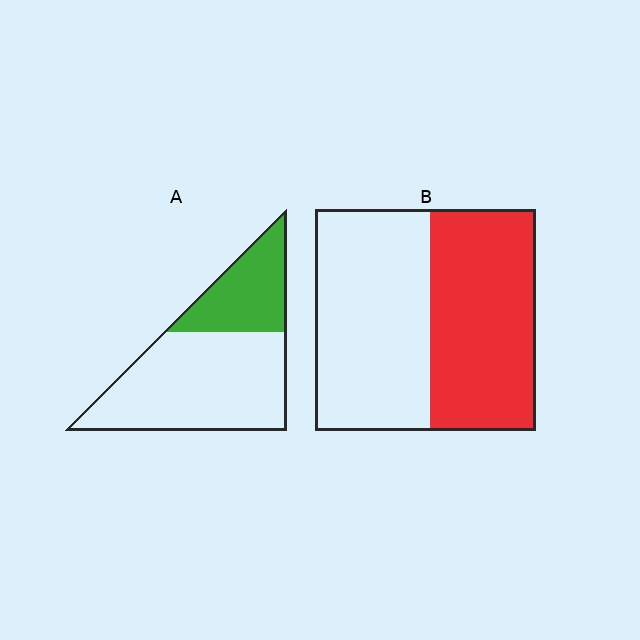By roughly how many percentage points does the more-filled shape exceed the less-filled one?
By roughly 15 percentage points (B over A).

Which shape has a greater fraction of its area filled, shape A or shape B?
Shape B.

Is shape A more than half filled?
No.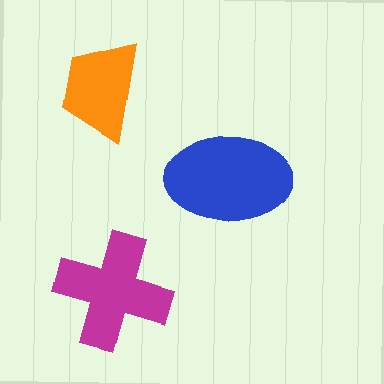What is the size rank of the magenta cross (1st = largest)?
2nd.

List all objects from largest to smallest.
The blue ellipse, the magenta cross, the orange trapezoid.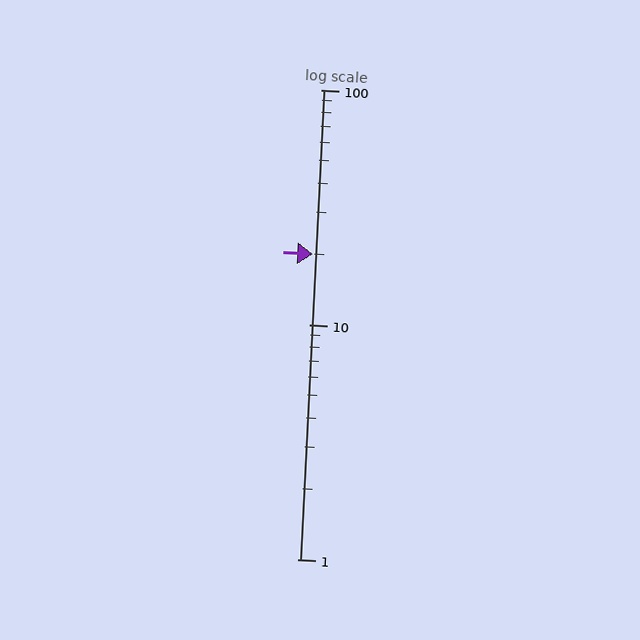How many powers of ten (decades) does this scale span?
The scale spans 2 decades, from 1 to 100.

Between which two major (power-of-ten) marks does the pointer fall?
The pointer is between 10 and 100.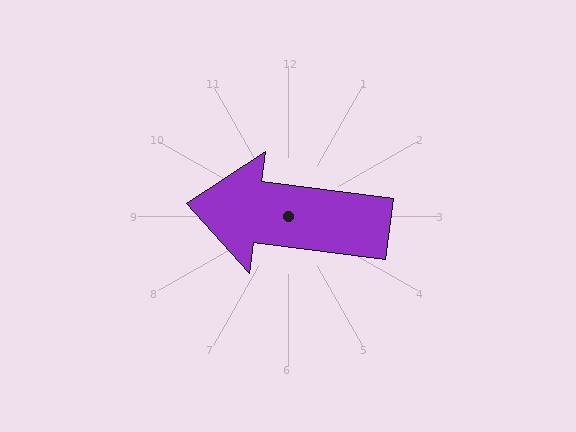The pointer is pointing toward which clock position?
Roughly 9 o'clock.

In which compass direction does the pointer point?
West.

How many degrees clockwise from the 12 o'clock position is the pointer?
Approximately 277 degrees.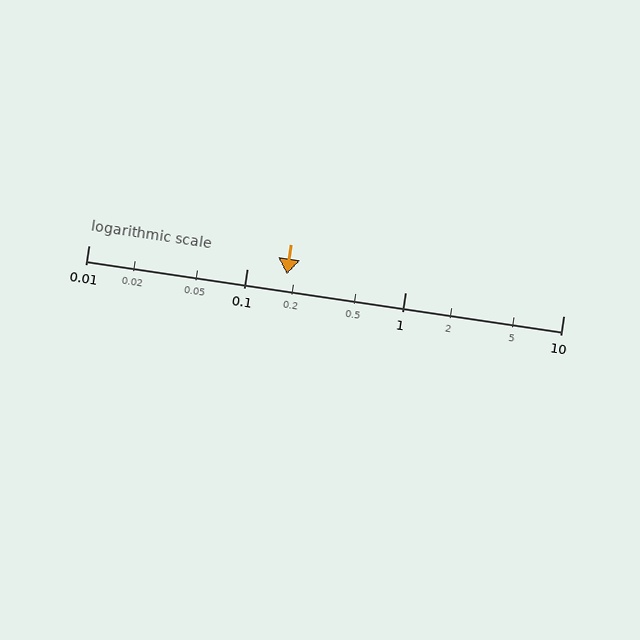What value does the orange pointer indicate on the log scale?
The pointer indicates approximately 0.18.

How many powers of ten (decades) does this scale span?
The scale spans 3 decades, from 0.01 to 10.